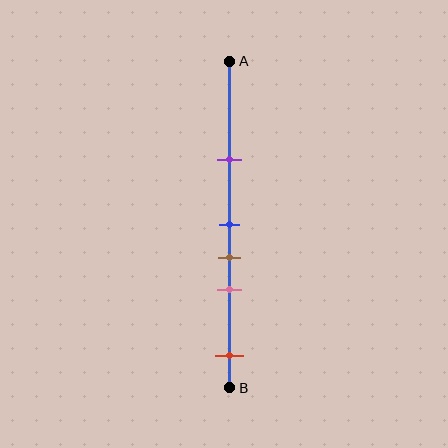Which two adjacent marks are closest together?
The blue and brown marks are the closest adjacent pair.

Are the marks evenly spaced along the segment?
No, the marks are not evenly spaced.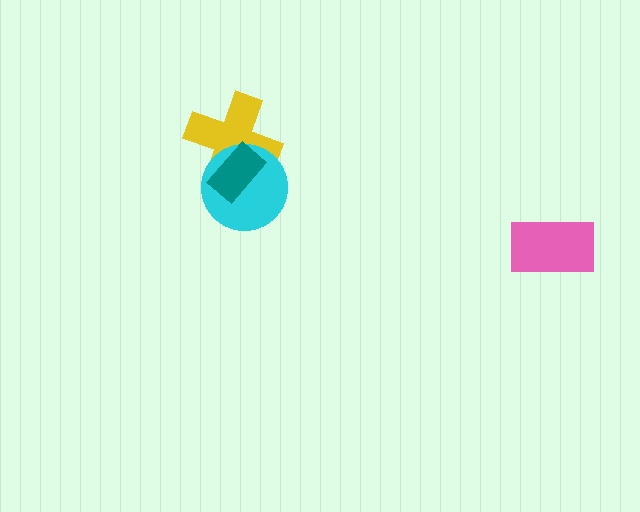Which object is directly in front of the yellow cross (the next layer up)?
The cyan circle is directly in front of the yellow cross.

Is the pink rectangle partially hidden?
No, no other shape covers it.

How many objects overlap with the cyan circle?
2 objects overlap with the cyan circle.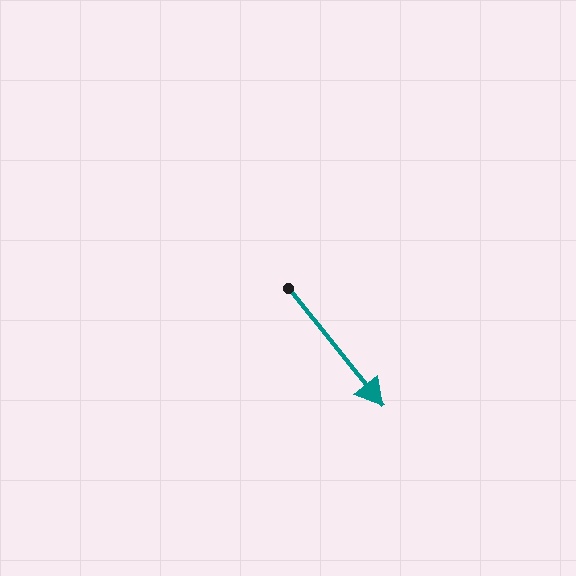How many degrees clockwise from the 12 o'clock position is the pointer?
Approximately 141 degrees.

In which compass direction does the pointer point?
Southeast.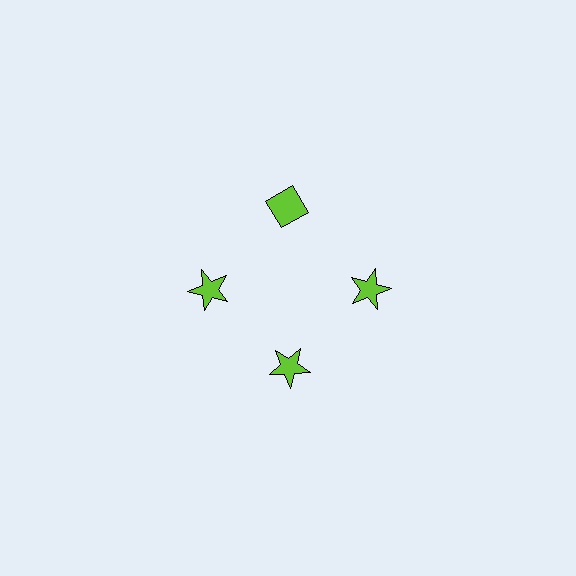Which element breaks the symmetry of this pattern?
The lime diamond at roughly the 12 o'clock position breaks the symmetry. All other shapes are lime stars.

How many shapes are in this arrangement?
There are 4 shapes arranged in a ring pattern.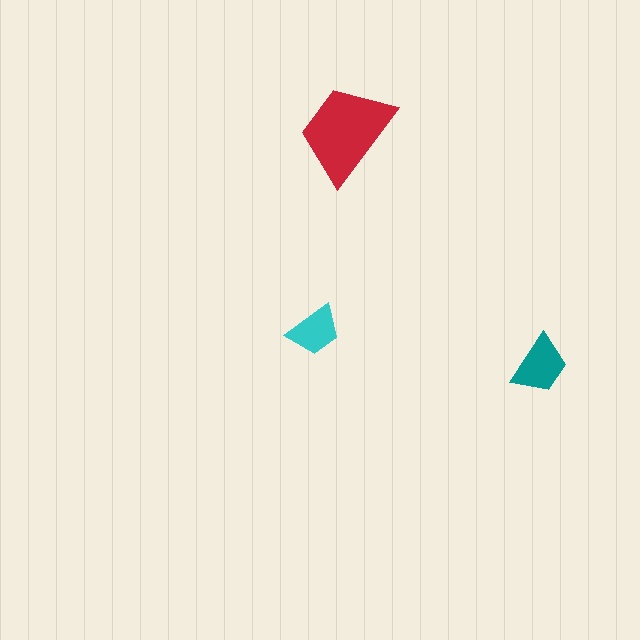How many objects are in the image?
There are 3 objects in the image.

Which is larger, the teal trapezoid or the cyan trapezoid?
The teal one.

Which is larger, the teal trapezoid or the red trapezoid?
The red one.